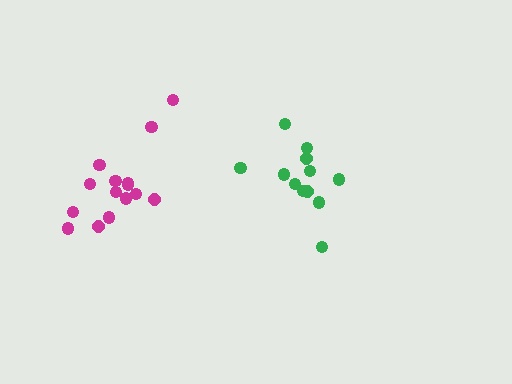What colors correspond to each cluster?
The clusters are colored: green, magenta.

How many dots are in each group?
Group 1: 12 dots, Group 2: 15 dots (27 total).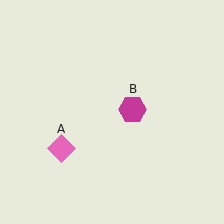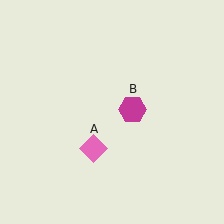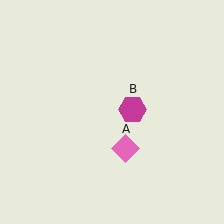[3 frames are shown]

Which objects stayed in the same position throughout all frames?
Magenta hexagon (object B) remained stationary.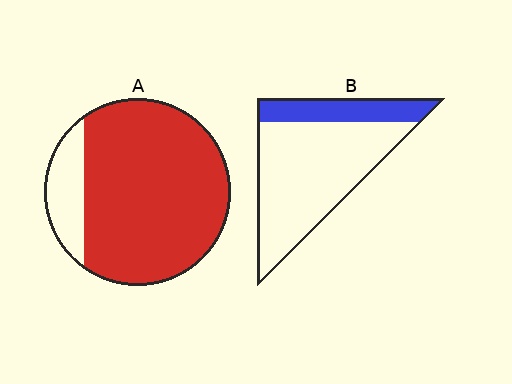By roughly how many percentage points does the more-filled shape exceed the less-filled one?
By roughly 60 percentage points (A over B).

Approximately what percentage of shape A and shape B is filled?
A is approximately 85% and B is approximately 25%.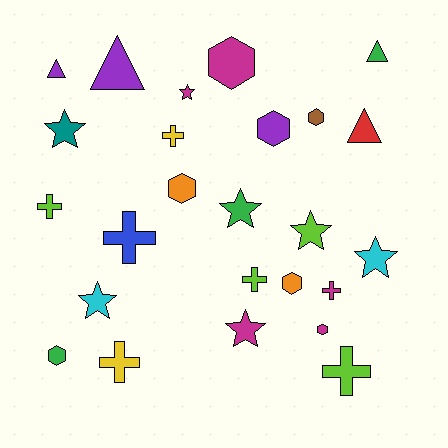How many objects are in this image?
There are 25 objects.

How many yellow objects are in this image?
There are 2 yellow objects.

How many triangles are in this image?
There are 4 triangles.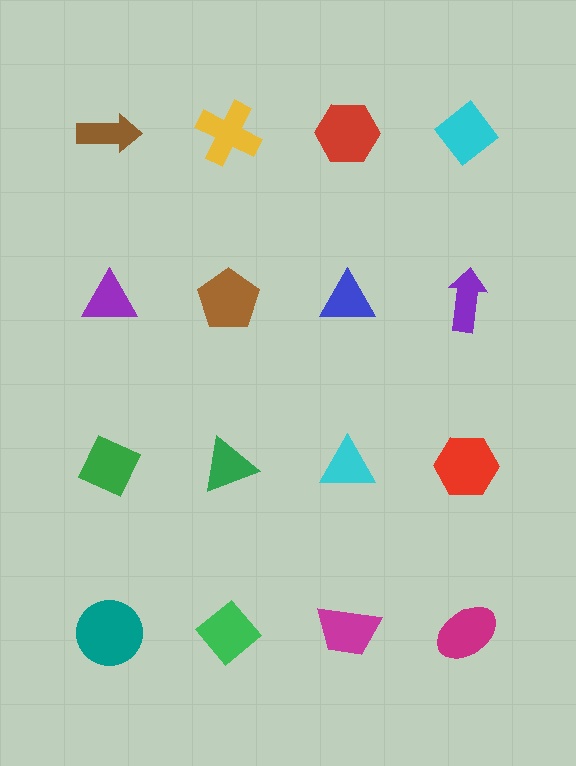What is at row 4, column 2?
A green diamond.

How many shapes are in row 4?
4 shapes.